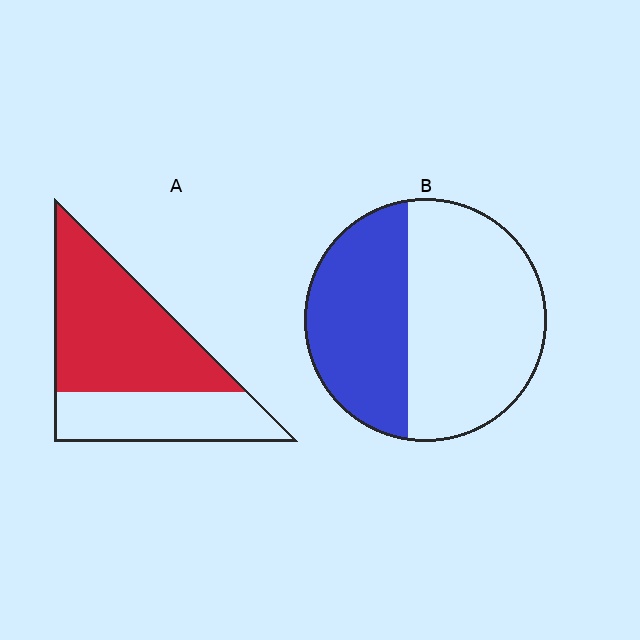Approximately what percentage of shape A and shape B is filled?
A is approximately 65% and B is approximately 40%.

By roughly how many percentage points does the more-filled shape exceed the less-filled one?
By roughly 20 percentage points (A over B).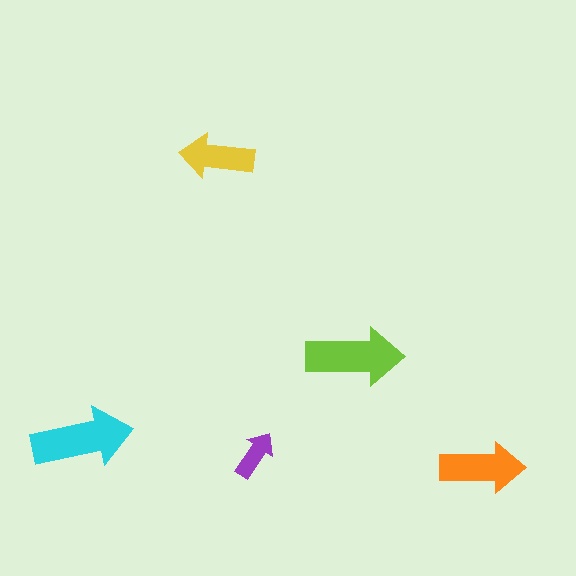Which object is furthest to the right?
The orange arrow is rightmost.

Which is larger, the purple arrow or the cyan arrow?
The cyan one.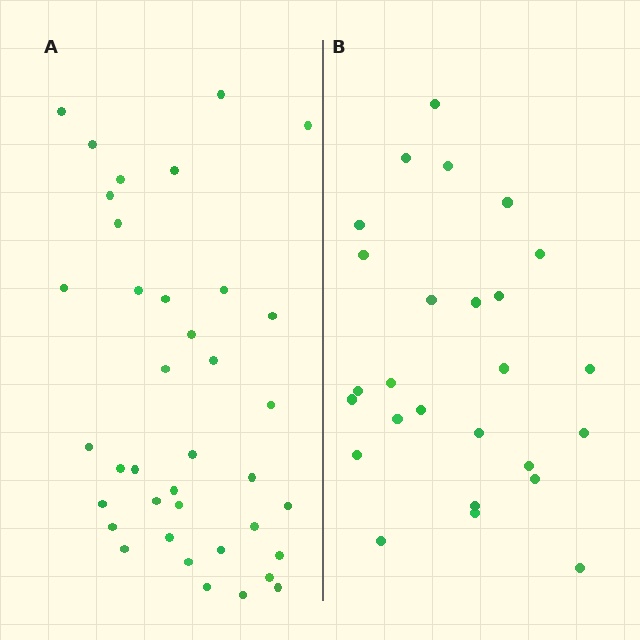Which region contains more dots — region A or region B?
Region A (the left region) has more dots.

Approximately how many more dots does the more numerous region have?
Region A has roughly 12 or so more dots than region B.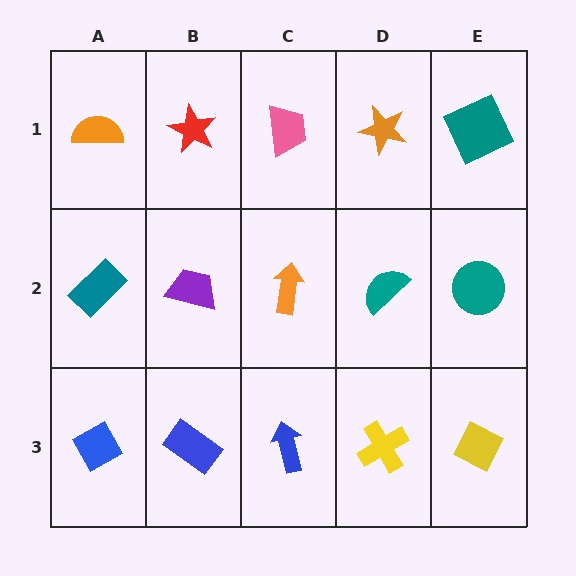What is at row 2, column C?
An orange arrow.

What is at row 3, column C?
A blue arrow.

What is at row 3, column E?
A yellow diamond.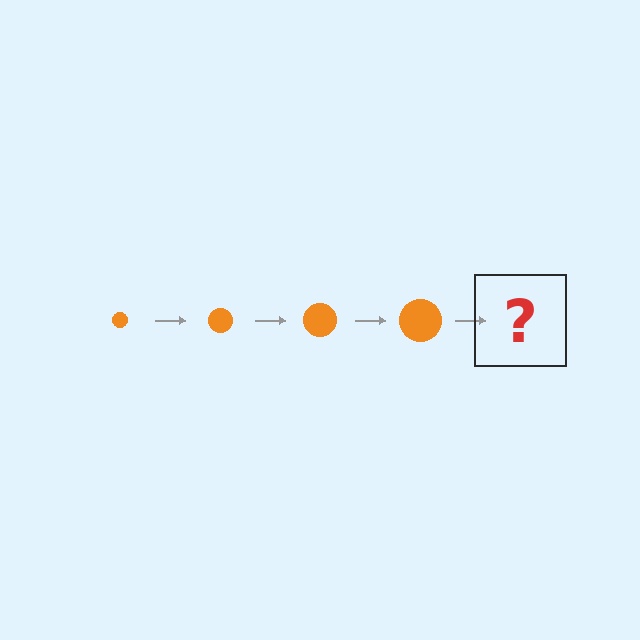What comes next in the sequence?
The next element should be an orange circle, larger than the previous one.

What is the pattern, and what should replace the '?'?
The pattern is that the circle gets progressively larger each step. The '?' should be an orange circle, larger than the previous one.